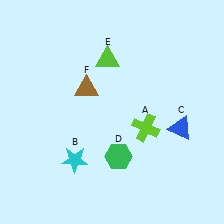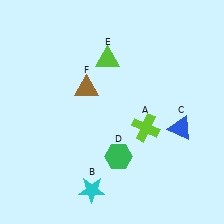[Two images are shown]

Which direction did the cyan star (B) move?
The cyan star (B) moved down.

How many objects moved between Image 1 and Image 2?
1 object moved between the two images.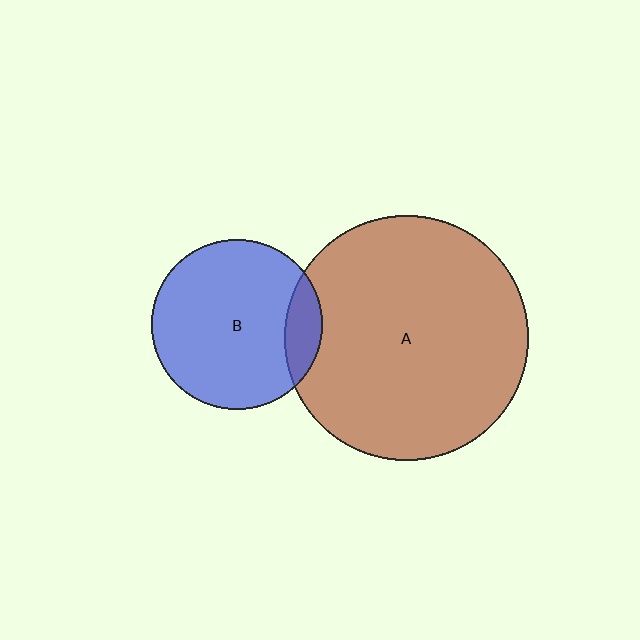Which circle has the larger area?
Circle A (brown).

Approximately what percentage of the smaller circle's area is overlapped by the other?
Approximately 15%.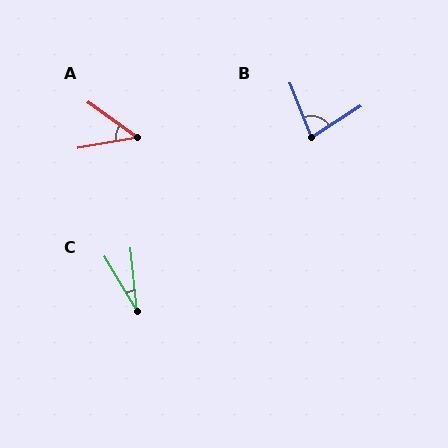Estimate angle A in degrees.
Approximately 46 degrees.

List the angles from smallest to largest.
C (25°), A (46°), B (80°).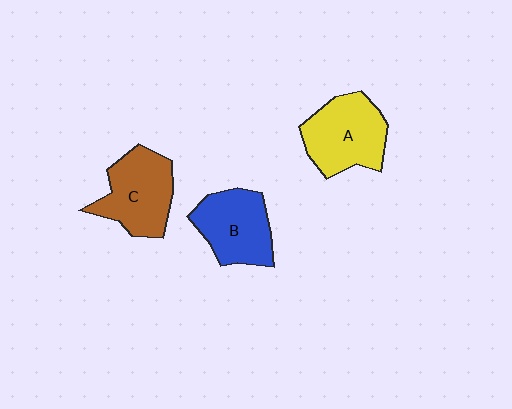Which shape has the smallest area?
Shape B (blue).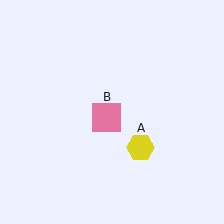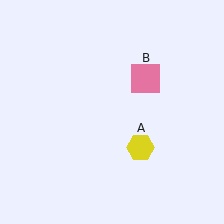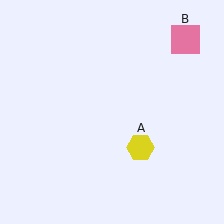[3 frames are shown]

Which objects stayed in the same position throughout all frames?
Yellow hexagon (object A) remained stationary.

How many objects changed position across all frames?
1 object changed position: pink square (object B).